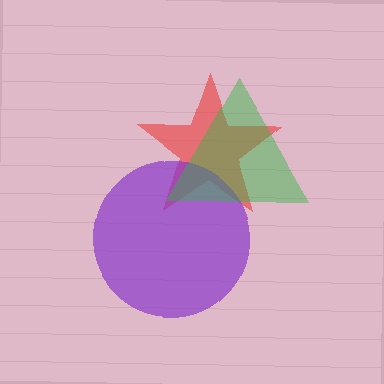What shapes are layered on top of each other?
The layered shapes are: a red star, a purple circle, a green triangle.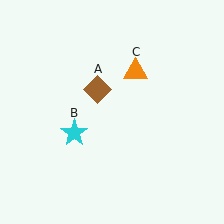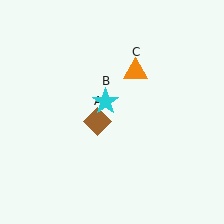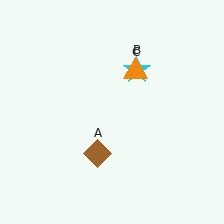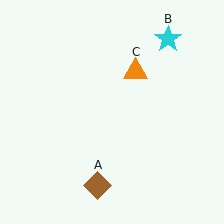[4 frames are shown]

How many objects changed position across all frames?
2 objects changed position: brown diamond (object A), cyan star (object B).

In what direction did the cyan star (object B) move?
The cyan star (object B) moved up and to the right.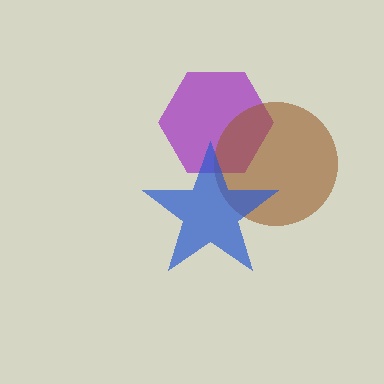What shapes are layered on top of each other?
The layered shapes are: a purple hexagon, a brown circle, a blue star.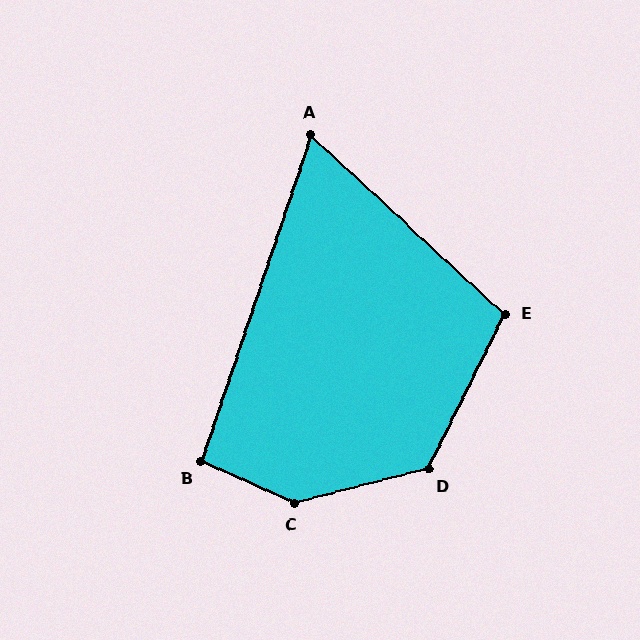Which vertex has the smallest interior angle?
A, at approximately 66 degrees.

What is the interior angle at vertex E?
Approximately 107 degrees (obtuse).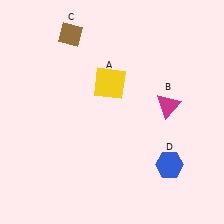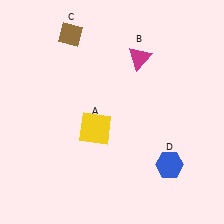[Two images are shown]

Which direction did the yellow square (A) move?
The yellow square (A) moved down.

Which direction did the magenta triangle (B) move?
The magenta triangle (B) moved up.